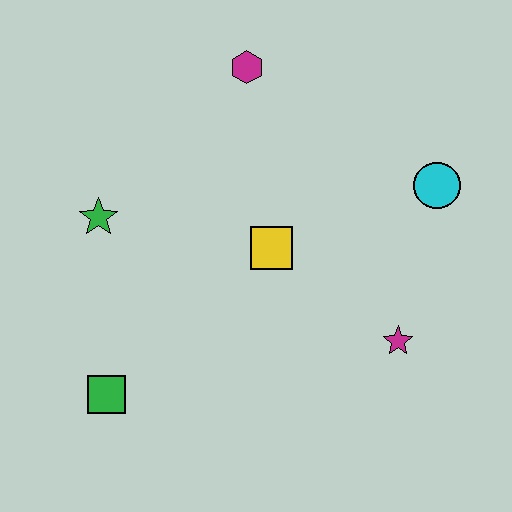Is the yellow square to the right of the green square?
Yes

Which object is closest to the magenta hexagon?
The yellow square is closest to the magenta hexagon.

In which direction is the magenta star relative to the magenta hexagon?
The magenta star is below the magenta hexagon.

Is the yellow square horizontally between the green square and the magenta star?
Yes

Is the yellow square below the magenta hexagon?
Yes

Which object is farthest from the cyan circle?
The green square is farthest from the cyan circle.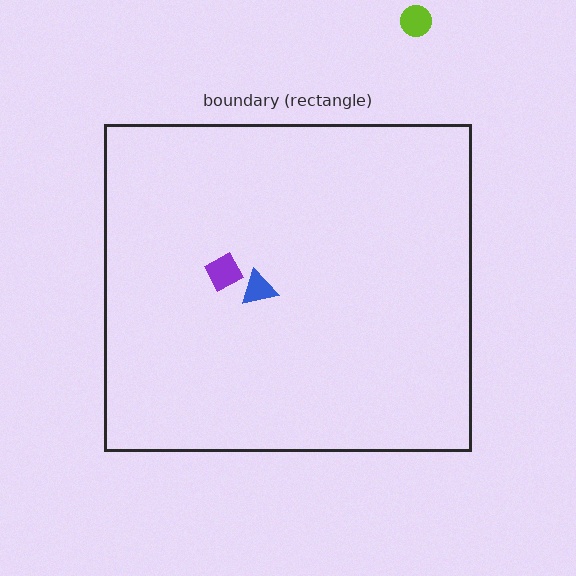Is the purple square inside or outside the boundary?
Inside.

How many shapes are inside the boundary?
2 inside, 1 outside.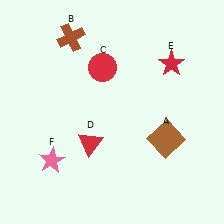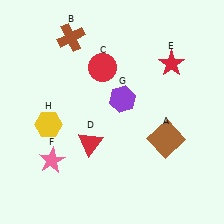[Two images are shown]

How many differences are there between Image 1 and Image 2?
There are 2 differences between the two images.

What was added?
A purple hexagon (G), a yellow hexagon (H) were added in Image 2.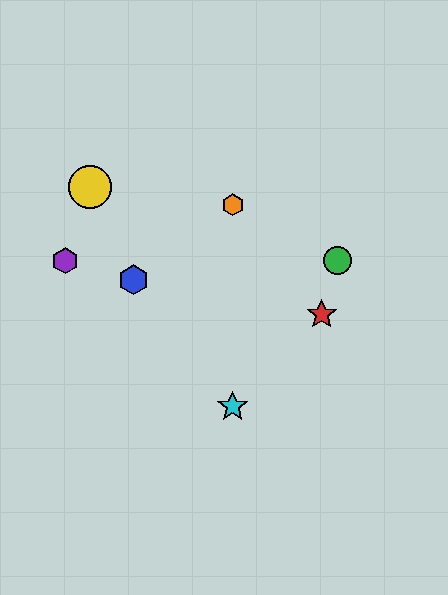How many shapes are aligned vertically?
2 shapes (the orange hexagon, the cyan star) are aligned vertically.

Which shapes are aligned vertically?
The orange hexagon, the cyan star are aligned vertically.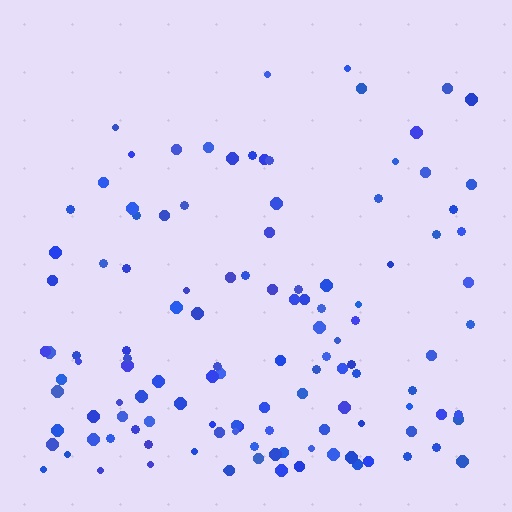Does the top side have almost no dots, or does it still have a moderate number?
Still a moderate number, just noticeably fewer than the bottom.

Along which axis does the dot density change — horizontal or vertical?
Vertical.